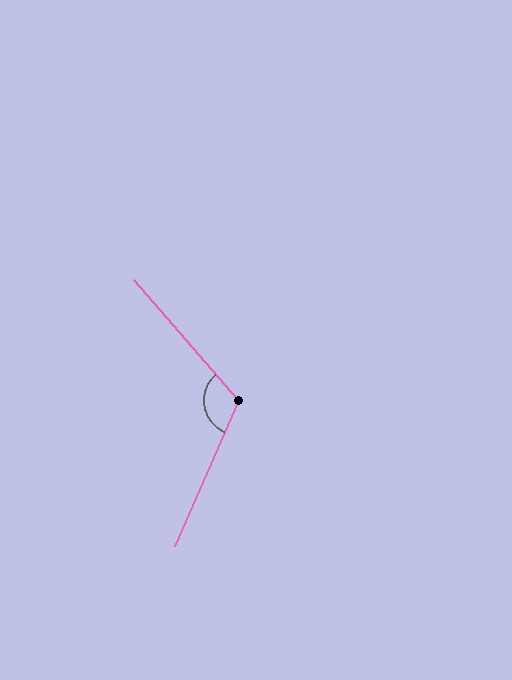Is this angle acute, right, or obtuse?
It is obtuse.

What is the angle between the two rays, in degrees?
Approximately 115 degrees.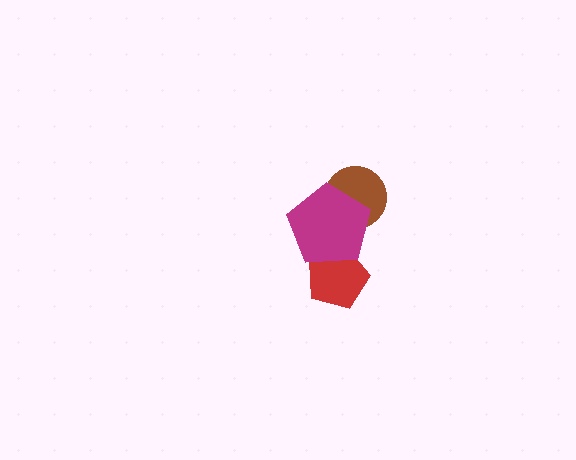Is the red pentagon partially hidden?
Yes, it is partially covered by another shape.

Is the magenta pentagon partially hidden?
No, no other shape covers it.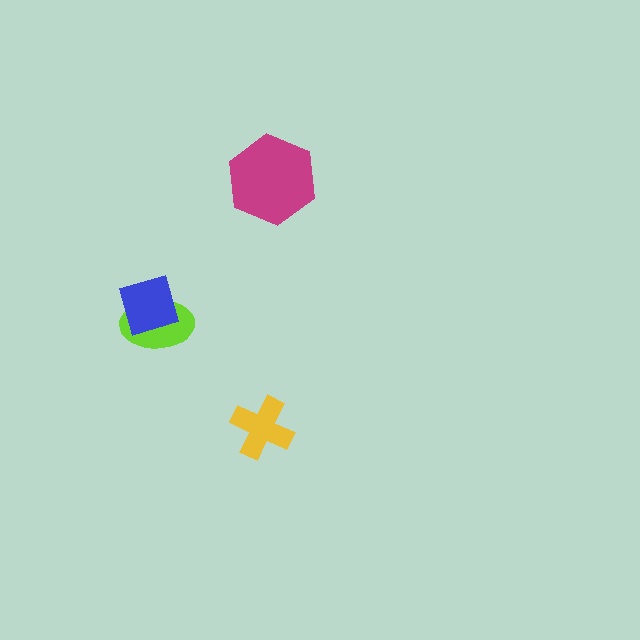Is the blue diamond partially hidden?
No, no other shape covers it.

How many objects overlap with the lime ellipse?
1 object overlaps with the lime ellipse.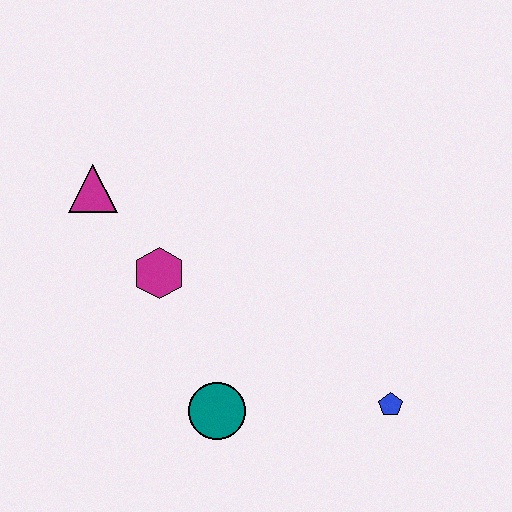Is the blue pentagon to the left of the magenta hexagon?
No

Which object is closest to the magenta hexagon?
The magenta triangle is closest to the magenta hexagon.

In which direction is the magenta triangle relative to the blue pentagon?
The magenta triangle is to the left of the blue pentagon.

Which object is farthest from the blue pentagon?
The magenta triangle is farthest from the blue pentagon.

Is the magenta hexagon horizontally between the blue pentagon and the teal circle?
No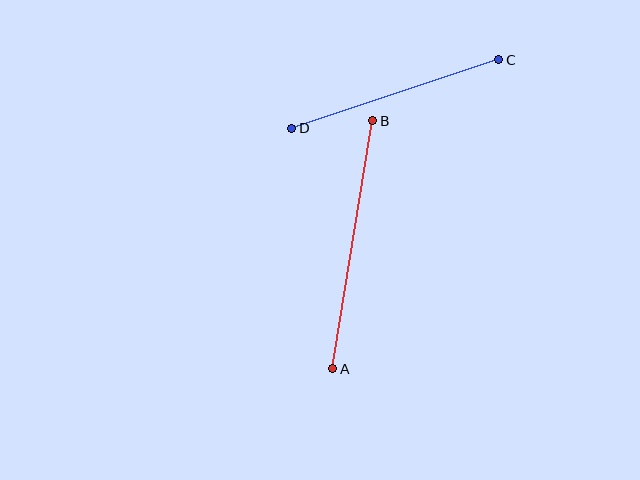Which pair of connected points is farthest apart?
Points A and B are farthest apart.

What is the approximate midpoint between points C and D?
The midpoint is at approximately (395, 94) pixels.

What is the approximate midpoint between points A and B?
The midpoint is at approximately (353, 245) pixels.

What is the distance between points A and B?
The distance is approximately 251 pixels.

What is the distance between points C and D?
The distance is approximately 218 pixels.